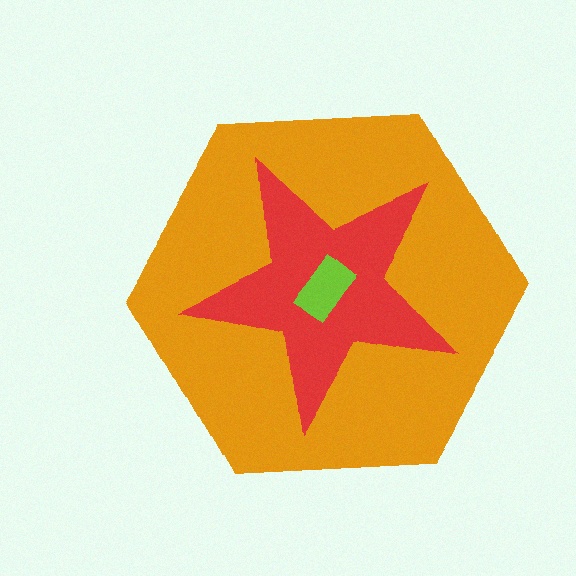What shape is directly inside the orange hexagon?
The red star.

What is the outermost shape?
The orange hexagon.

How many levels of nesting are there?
3.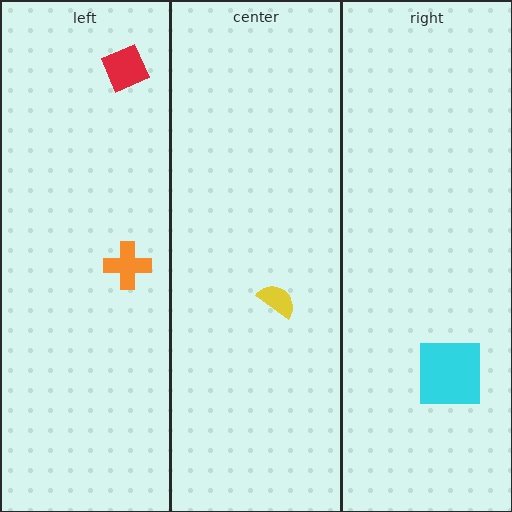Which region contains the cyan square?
The right region.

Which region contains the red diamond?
The left region.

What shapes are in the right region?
The cyan square.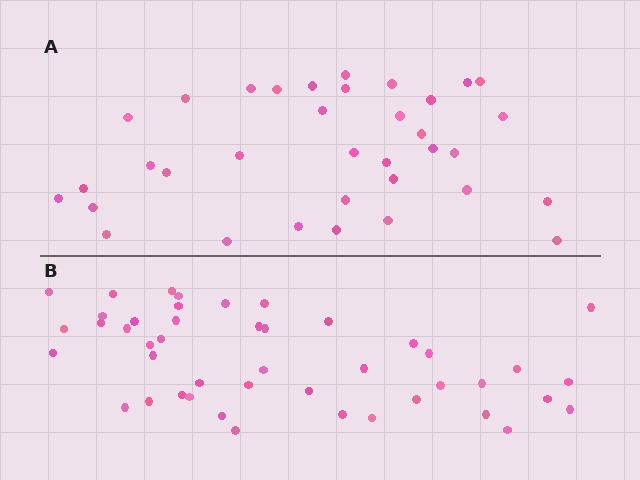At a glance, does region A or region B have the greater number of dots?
Region B (the bottom region) has more dots.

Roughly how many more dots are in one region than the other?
Region B has roughly 10 or so more dots than region A.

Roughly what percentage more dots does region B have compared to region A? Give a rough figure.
About 30% more.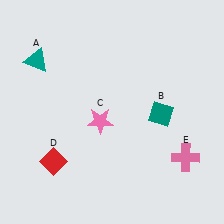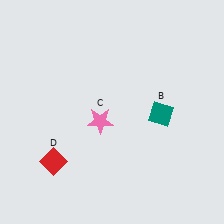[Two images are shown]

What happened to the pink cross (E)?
The pink cross (E) was removed in Image 2. It was in the bottom-right area of Image 1.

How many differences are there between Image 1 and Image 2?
There are 2 differences between the two images.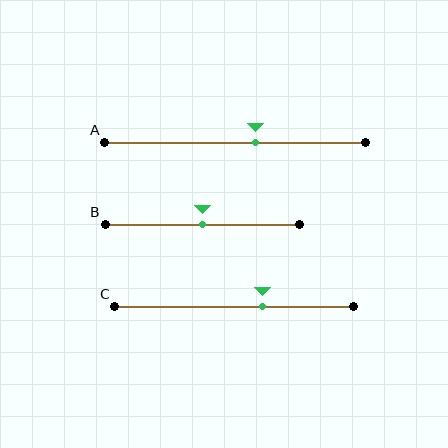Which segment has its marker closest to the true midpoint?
Segment B has its marker closest to the true midpoint.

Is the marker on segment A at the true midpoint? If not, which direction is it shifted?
No, the marker on segment A is shifted to the right by about 8% of the segment length.